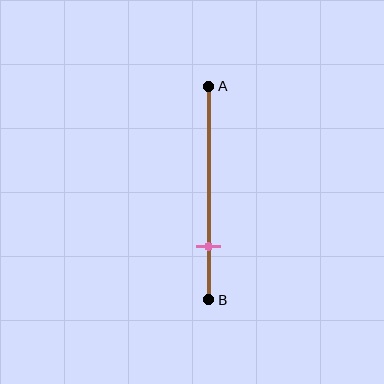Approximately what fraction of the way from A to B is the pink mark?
The pink mark is approximately 75% of the way from A to B.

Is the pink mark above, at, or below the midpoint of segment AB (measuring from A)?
The pink mark is below the midpoint of segment AB.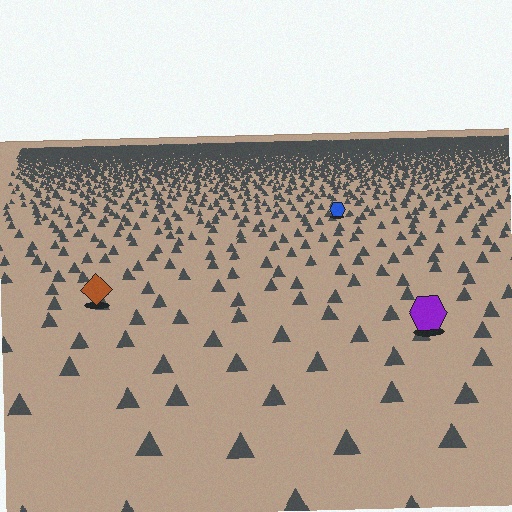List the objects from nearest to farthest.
From nearest to farthest: the purple hexagon, the brown diamond, the blue hexagon.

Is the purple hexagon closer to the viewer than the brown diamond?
Yes. The purple hexagon is closer — you can tell from the texture gradient: the ground texture is coarser near it.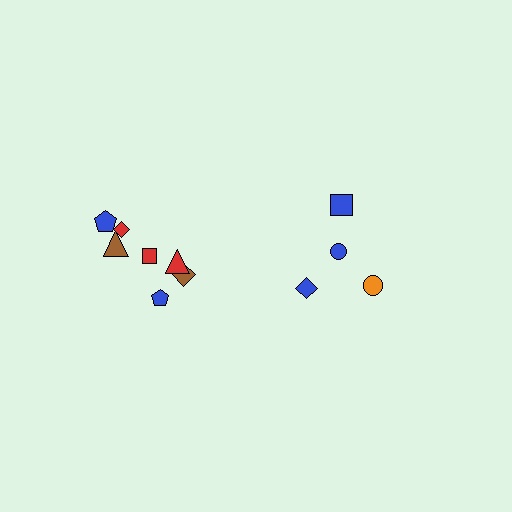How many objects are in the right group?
There are 4 objects.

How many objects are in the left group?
There are 7 objects.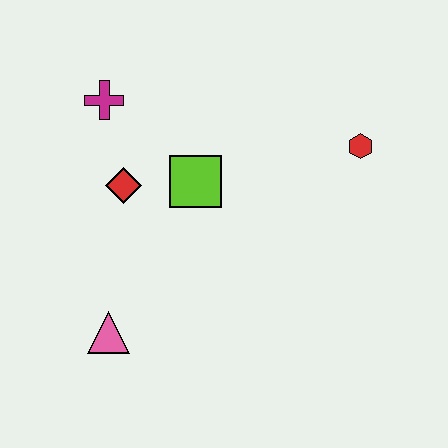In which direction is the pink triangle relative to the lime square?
The pink triangle is below the lime square.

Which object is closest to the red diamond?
The lime square is closest to the red diamond.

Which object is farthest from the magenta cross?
The red hexagon is farthest from the magenta cross.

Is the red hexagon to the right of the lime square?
Yes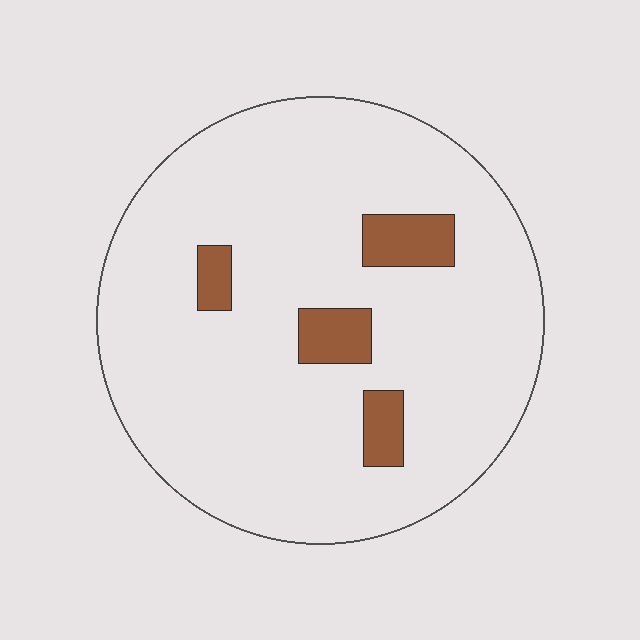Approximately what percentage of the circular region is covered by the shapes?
Approximately 10%.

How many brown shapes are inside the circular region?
4.